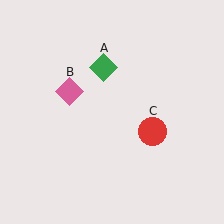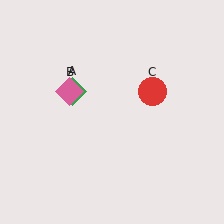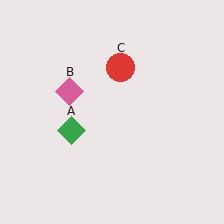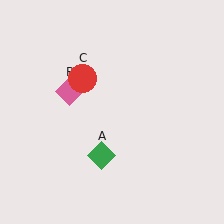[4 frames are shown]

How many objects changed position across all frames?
2 objects changed position: green diamond (object A), red circle (object C).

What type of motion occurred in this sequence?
The green diamond (object A), red circle (object C) rotated counterclockwise around the center of the scene.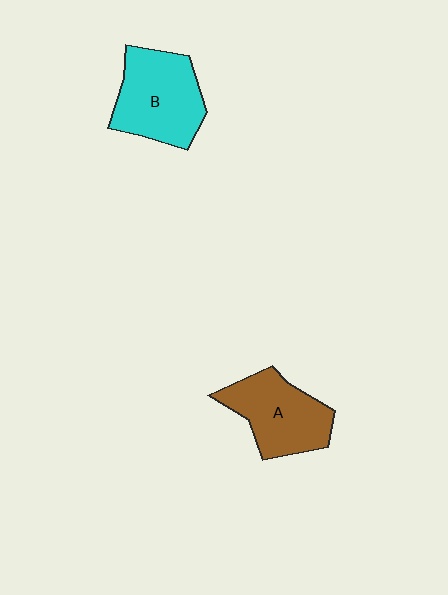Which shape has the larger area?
Shape B (cyan).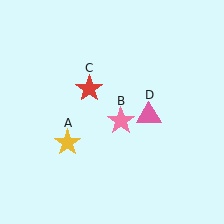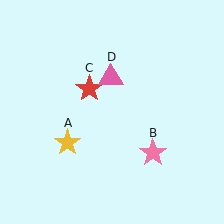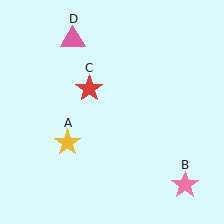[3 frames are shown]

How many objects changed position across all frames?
2 objects changed position: pink star (object B), pink triangle (object D).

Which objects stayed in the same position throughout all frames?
Yellow star (object A) and red star (object C) remained stationary.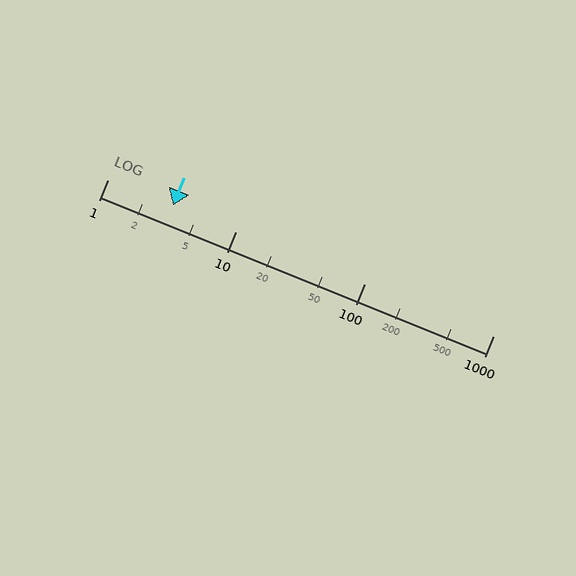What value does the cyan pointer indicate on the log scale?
The pointer indicates approximately 3.2.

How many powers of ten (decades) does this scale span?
The scale spans 3 decades, from 1 to 1000.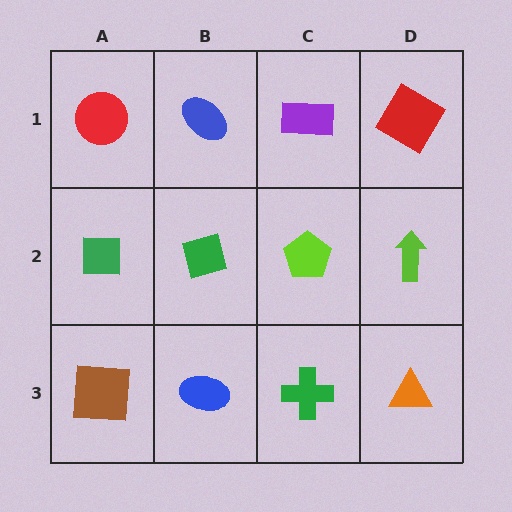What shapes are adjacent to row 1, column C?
A lime pentagon (row 2, column C), a blue ellipse (row 1, column B), a red diamond (row 1, column D).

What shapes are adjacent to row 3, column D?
A lime arrow (row 2, column D), a green cross (row 3, column C).